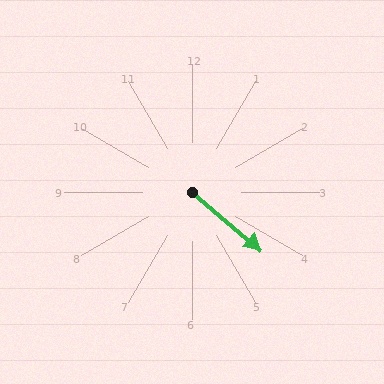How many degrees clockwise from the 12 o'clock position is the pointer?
Approximately 130 degrees.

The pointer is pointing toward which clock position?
Roughly 4 o'clock.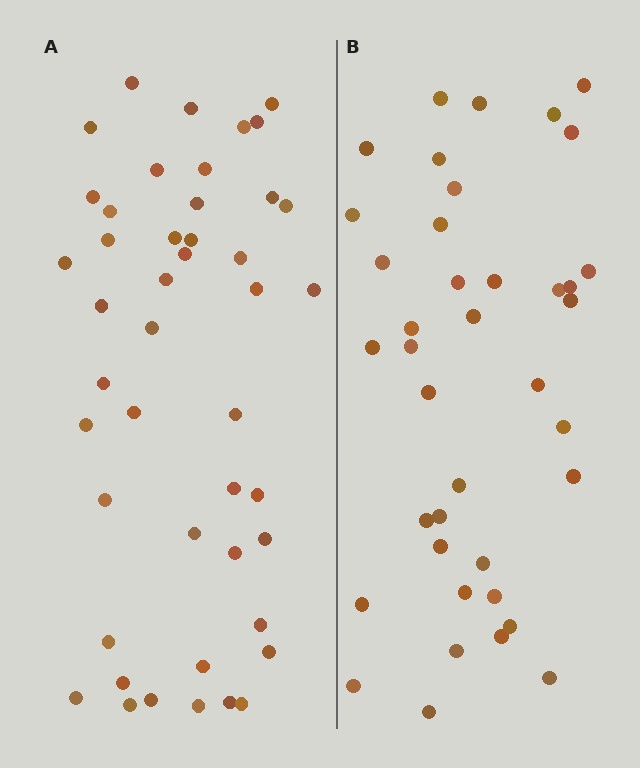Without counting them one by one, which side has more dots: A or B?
Region A (the left region) has more dots.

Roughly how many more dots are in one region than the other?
Region A has about 6 more dots than region B.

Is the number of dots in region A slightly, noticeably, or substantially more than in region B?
Region A has only slightly more — the two regions are fairly close. The ratio is roughly 1.2 to 1.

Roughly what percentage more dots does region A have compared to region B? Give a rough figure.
About 15% more.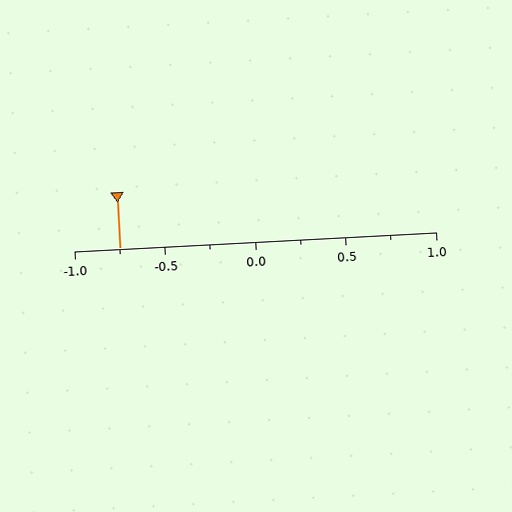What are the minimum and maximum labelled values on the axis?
The axis runs from -1.0 to 1.0.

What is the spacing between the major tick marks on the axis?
The major ticks are spaced 0.5 apart.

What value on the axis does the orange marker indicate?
The marker indicates approximately -0.75.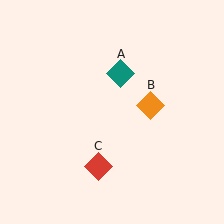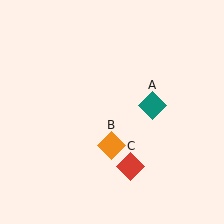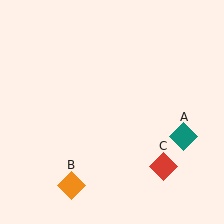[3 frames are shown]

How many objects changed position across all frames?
3 objects changed position: teal diamond (object A), orange diamond (object B), red diamond (object C).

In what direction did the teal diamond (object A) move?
The teal diamond (object A) moved down and to the right.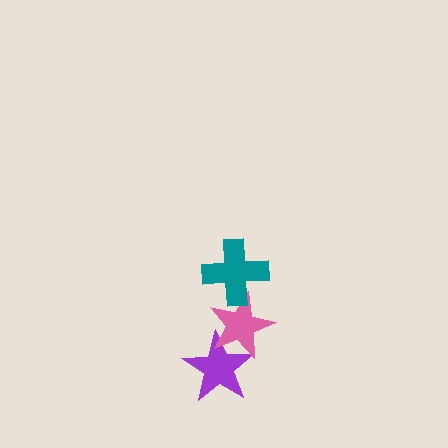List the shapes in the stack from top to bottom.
From top to bottom: the teal cross, the pink star, the purple star.